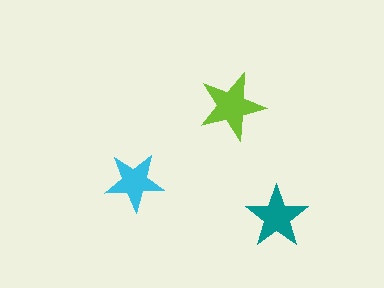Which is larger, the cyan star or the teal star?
The teal one.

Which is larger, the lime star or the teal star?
The lime one.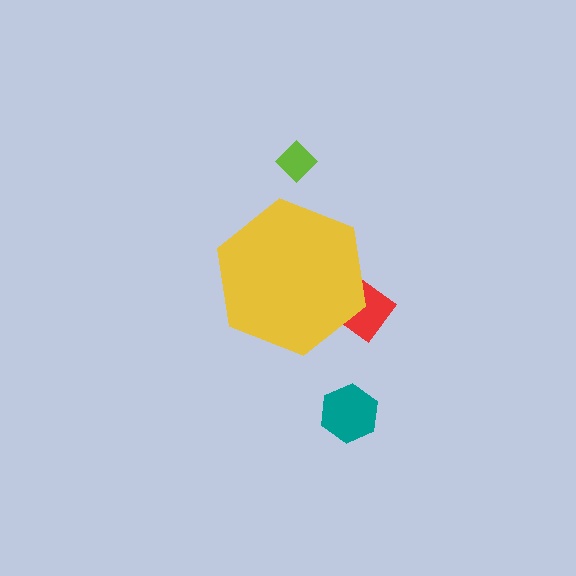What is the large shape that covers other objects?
A yellow hexagon.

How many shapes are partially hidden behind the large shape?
1 shape is partially hidden.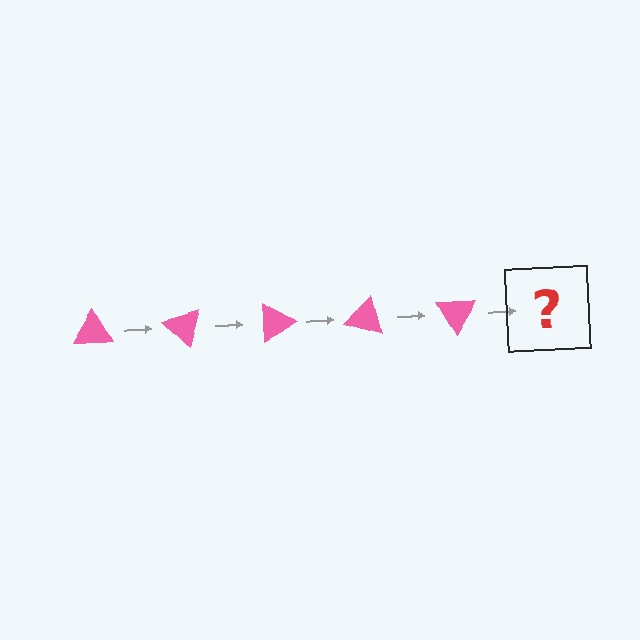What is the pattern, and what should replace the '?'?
The pattern is that the triangle rotates 45 degrees each step. The '?' should be a pink triangle rotated 225 degrees.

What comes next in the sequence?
The next element should be a pink triangle rotated 225 degrees.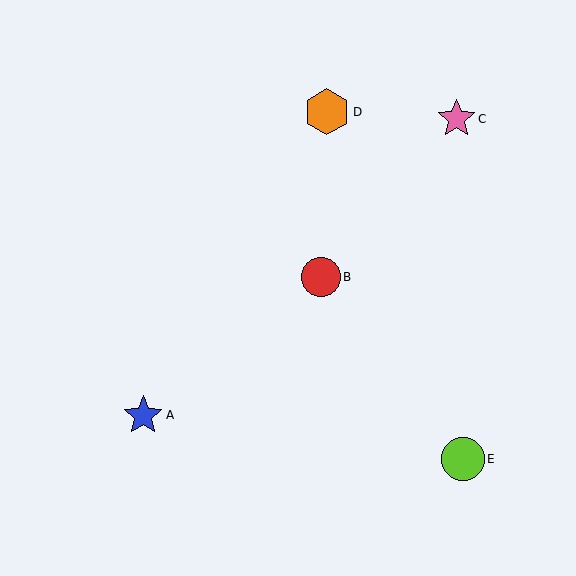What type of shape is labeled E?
Shape E is a lime circle.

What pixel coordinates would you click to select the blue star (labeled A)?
Click at (143, 415) to select the blue star A.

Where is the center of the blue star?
The center of the blue star is at (143, 415).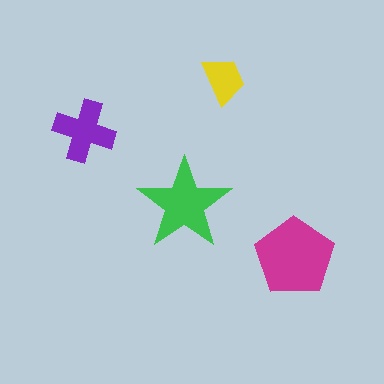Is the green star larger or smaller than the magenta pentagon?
Smaller.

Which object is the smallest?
The yellow trapezoid.